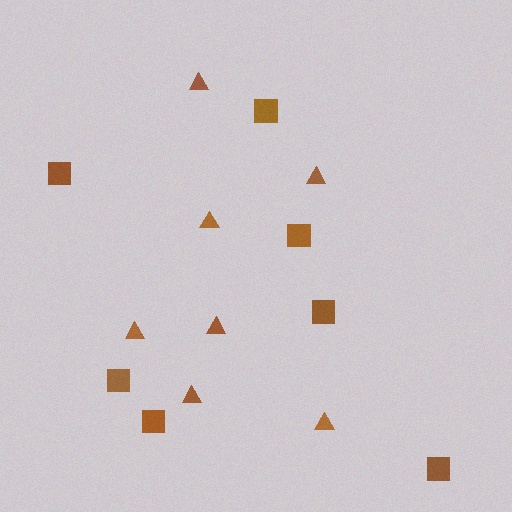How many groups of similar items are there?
There are 2 groups: one group of squares (7) and one group of triangles (7).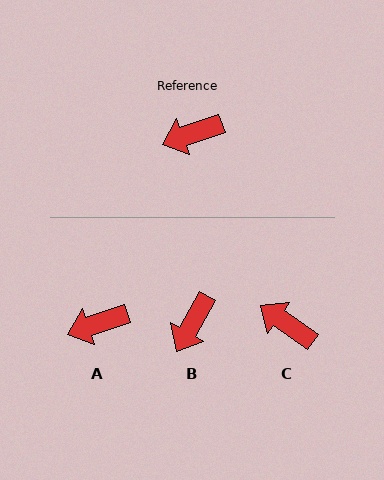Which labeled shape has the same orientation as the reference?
A.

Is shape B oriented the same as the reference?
No, it is off by about 41 degrees.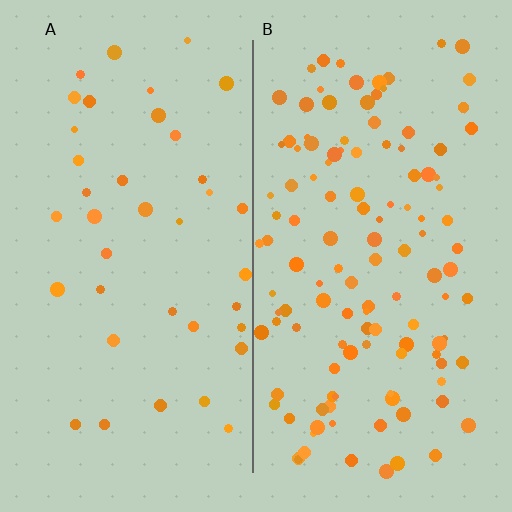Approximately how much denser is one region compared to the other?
Approximately 3.2× — region B over region A.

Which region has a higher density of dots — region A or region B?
B (the right).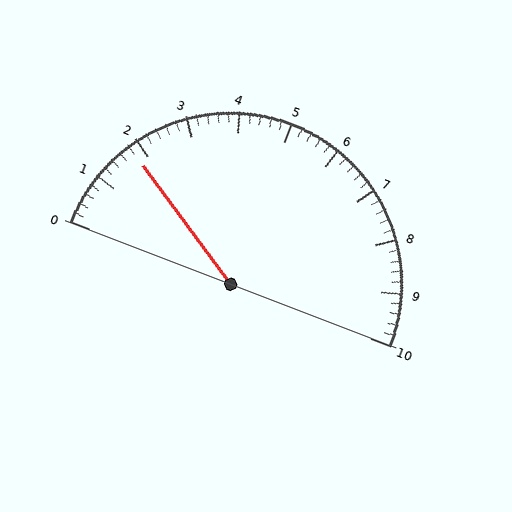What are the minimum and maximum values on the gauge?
The gauge ranges from 0 to 10.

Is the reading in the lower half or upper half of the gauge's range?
The reading is in the lower half of the range (0 to 10).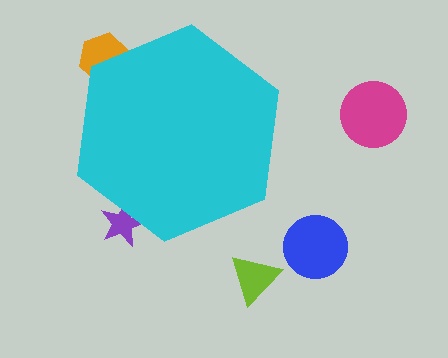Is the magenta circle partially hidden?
No, the magenta circle is fully visible.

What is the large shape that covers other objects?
A cyan hexagon.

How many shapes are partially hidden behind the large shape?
2 shapes are partially hidden.